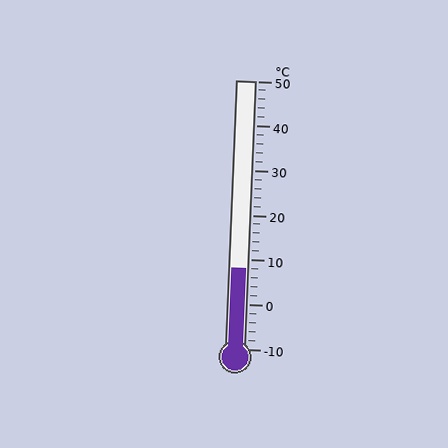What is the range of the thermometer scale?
The thermometer scale ranges from -10°C to 50°C.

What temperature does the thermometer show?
The thermometer shows approximately 8°C.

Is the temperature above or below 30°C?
The temperature is below 30°C.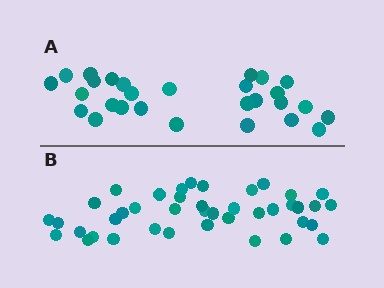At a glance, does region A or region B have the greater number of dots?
Region B (the bottom region) has more dots.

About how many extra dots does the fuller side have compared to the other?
Region B has approximately 15 more dots than region A.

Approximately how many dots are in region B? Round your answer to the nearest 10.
About 40 dots. (The exact count is 41, which rounds to 40.)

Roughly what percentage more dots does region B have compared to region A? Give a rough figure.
About 45% more.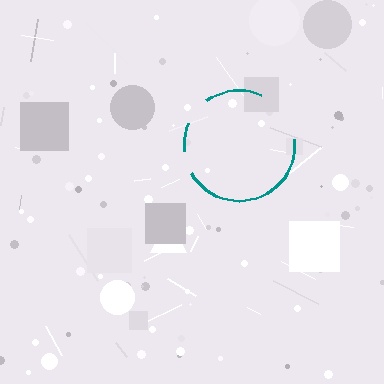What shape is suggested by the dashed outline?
The dashed outline suggests a circle.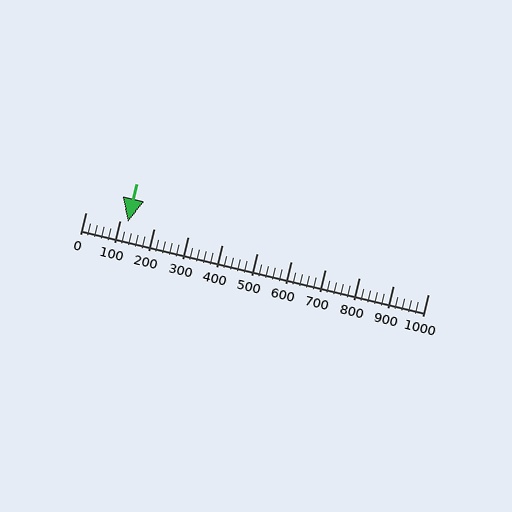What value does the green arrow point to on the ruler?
The green arrow points to approximately 125.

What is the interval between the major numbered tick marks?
The major tick marks are spaced 100 units apart.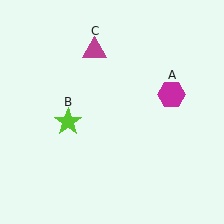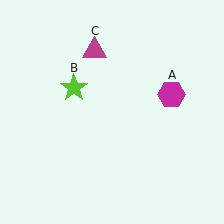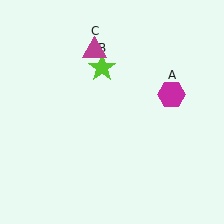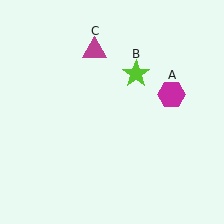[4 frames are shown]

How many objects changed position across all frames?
1 object changed position: lime star (object B).